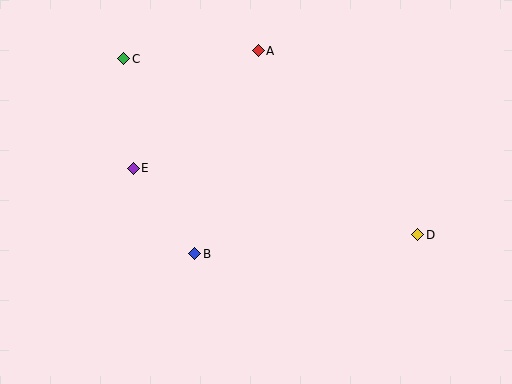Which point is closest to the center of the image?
Point B at (195, 254) is closest to the center.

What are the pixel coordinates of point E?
Point E is at (133, 168).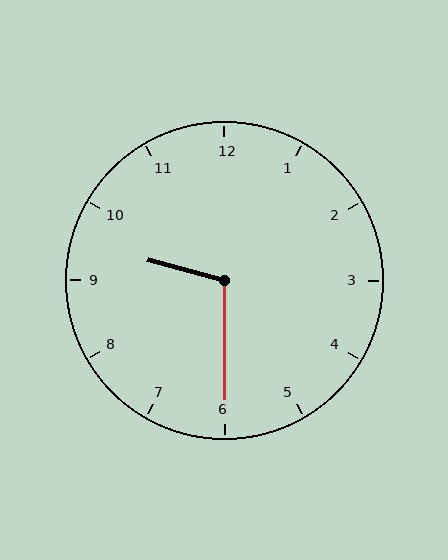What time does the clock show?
9:30.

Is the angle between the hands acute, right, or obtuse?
It is obtuse.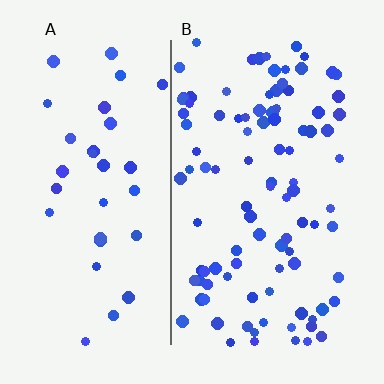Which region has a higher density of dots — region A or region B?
B (the right).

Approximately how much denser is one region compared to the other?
Approximately 2.9× — region B over region A.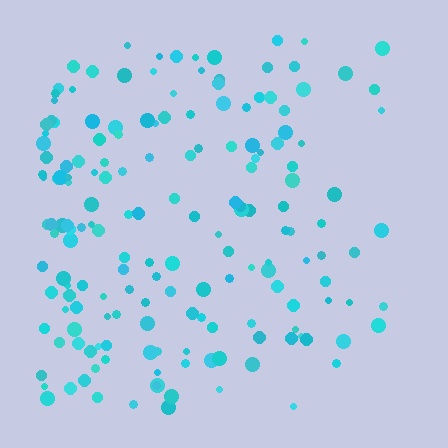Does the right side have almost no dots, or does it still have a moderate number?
Still a moderate number, just noticeably fewer than the left.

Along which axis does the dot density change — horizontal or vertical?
Horizontal.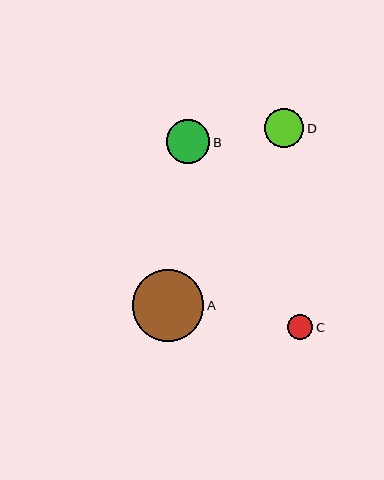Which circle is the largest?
Circle A is the largest with a size of approximately 72 pixels.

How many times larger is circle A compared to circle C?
Circle A is approximately 2.8 times the size of circle C.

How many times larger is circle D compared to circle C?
Circle D is approximately 1.5 times the size of circle C.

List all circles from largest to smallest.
From largest to smallest: A, B, D, C.